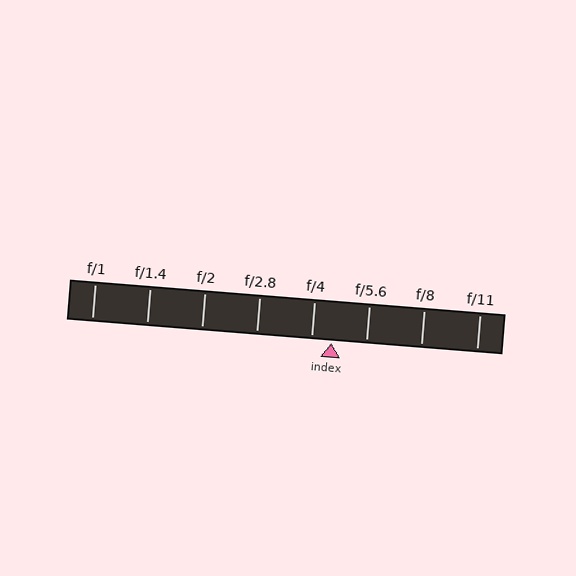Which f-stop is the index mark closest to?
The index mark is closest to f/4.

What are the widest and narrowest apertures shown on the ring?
The widest aperture shown is f/1 and the narrowest is f/11.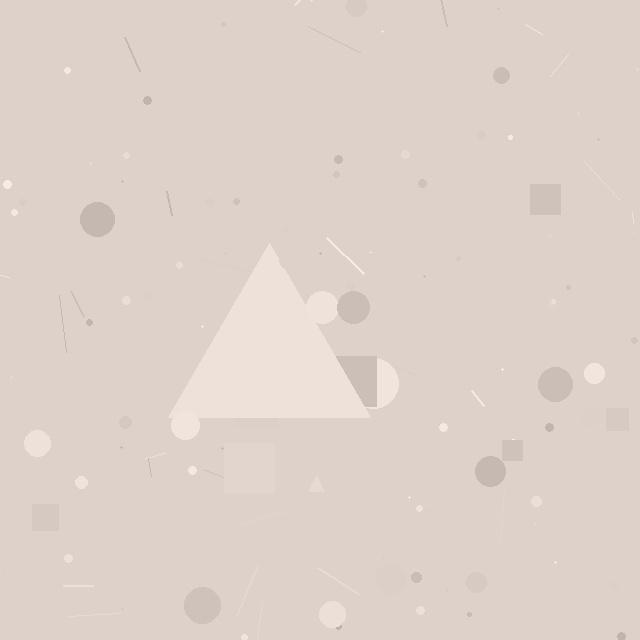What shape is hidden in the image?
A triangle is hidden in the image.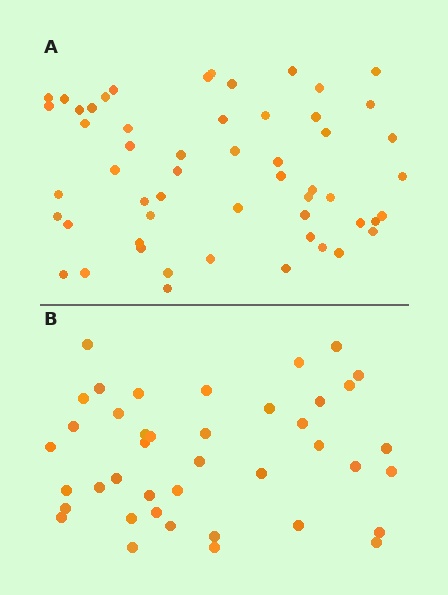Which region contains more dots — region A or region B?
Region A (the top region) has more dots.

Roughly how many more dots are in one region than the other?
Region A has approximately 15 more dots than region B.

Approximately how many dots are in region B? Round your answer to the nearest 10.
About 40 dots. (The exact count is 41, which rounds to 40.)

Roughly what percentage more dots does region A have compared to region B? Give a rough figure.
About 35% more.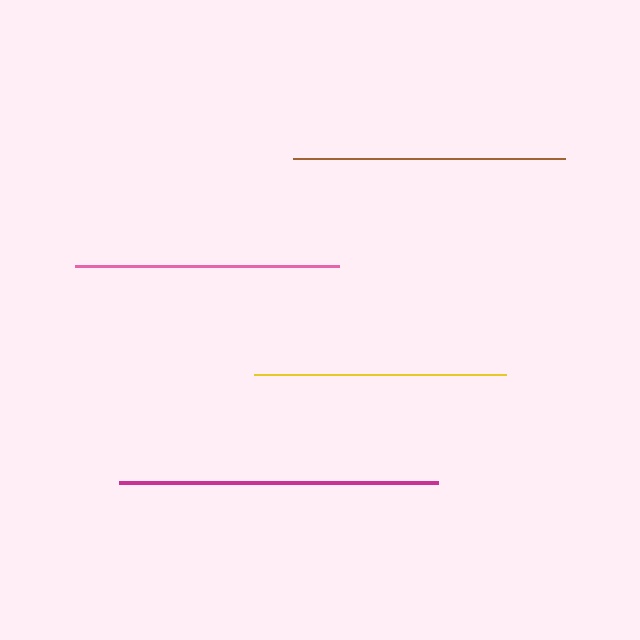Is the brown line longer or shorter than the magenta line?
The magenta line is longer than the brown line.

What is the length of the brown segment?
The brown segment is approximately 272 pixels long.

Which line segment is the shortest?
The yellow line is the shortest at approximately 252 pixels.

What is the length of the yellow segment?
The yellow segment is approximately 252 pixels long.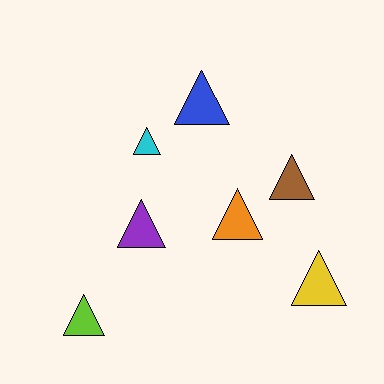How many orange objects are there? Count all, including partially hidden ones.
There is 1 orange object.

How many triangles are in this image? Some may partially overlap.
There are 7 triangles.